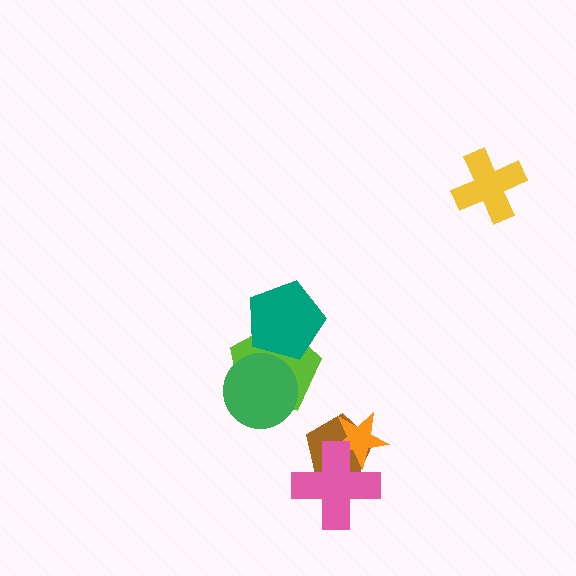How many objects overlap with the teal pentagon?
1 object overlaps with the teal pentagon.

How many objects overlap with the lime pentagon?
2 objects overlap with the lime pentagon.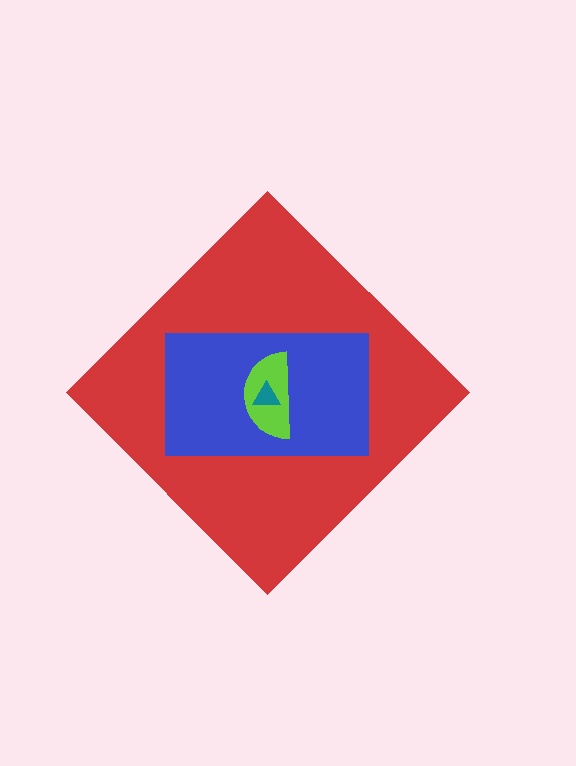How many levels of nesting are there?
4.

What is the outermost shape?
The red diamond.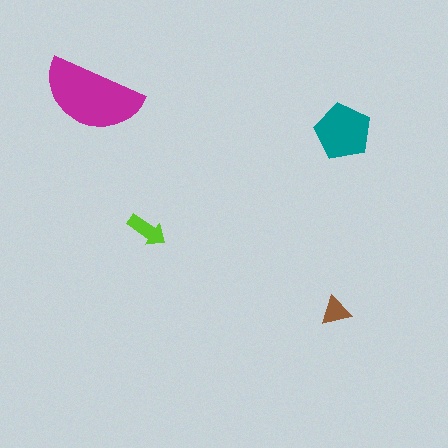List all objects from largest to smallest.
The magenta semicircle, the teal pentagon, the lime arrow, the brown triangle.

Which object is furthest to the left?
The magenta semicircle is leftmost.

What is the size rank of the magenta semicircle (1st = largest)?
1st.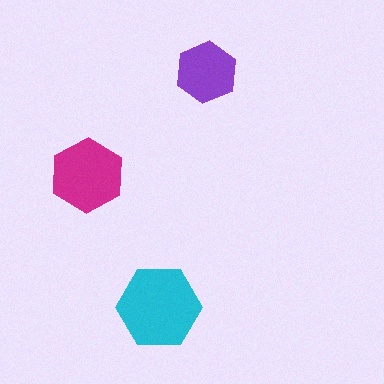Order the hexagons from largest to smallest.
the cyan one, the magenta one, the purple one.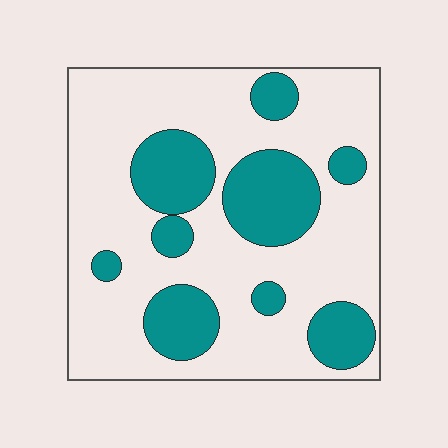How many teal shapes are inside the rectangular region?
9.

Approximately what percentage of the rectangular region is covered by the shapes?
Approximately 30%.